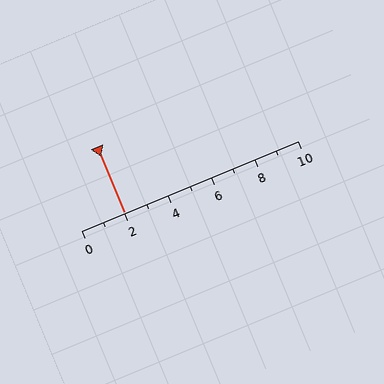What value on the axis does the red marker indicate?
The marker indicates approximately 2.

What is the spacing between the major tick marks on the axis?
The major ticks are spaced 2 apart.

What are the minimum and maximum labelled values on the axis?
The axis runs from 0 to 10.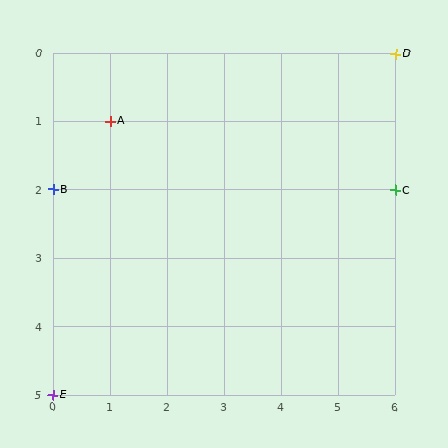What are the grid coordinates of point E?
Point E is at grid coordinates (0, 5).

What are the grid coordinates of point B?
Point B is at grid coordinates (0, 2).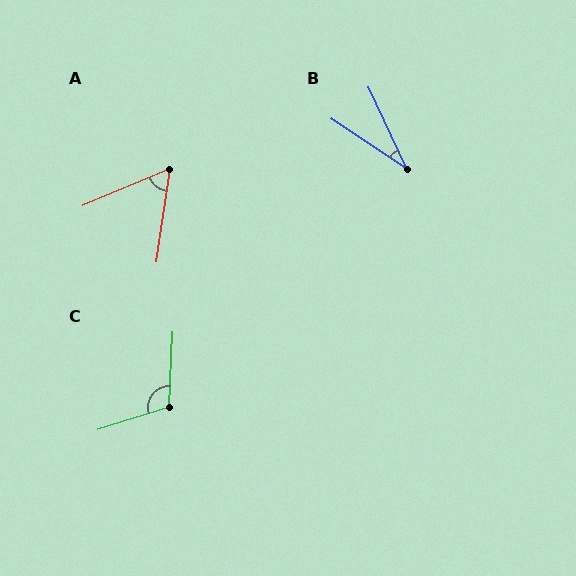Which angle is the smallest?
B, at approximately 31 degrees.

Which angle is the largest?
C, at approximately 110 degrees.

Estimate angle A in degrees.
Approximately 59 degrees.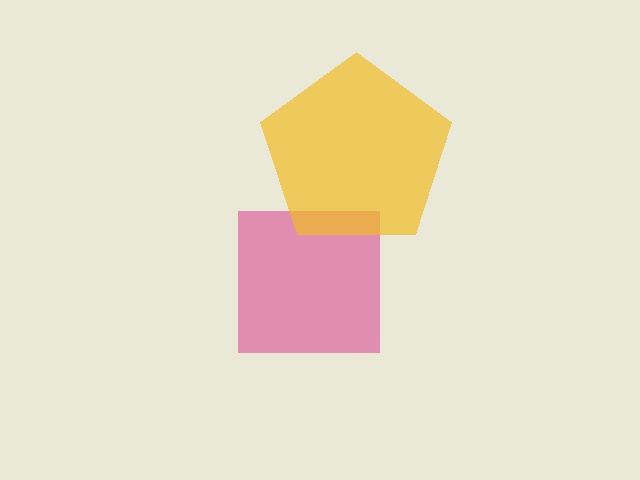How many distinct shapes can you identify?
There are 2 distinct shapes: a pink square, a yellow pentagon.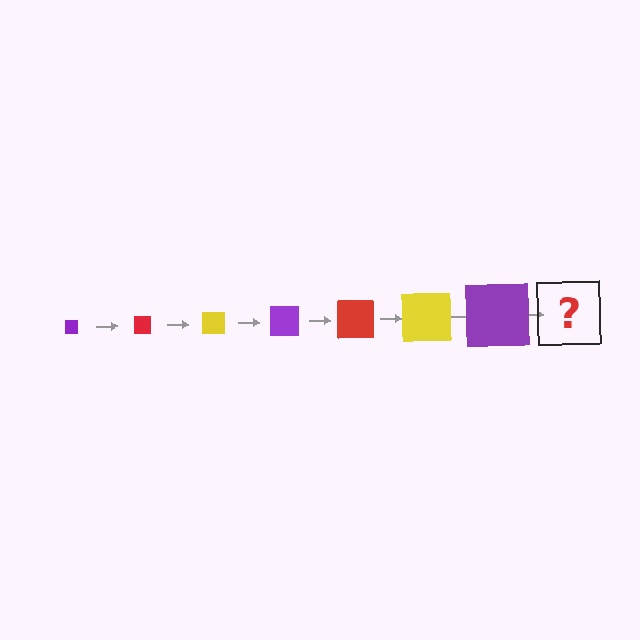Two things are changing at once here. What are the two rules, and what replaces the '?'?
The two rules are that the square grows larger each step and the color cycles through purple, red, and yellow. The '?' should be a red square, larger than the previous one.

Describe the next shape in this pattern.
It should be a red square, larger than the previous one.